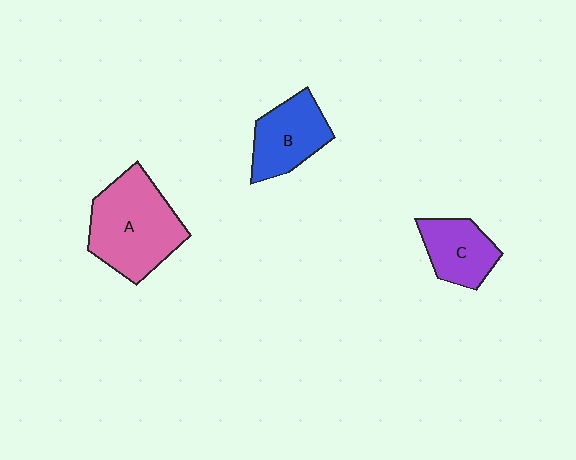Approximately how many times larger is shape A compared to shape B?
Approximately 1.6 times.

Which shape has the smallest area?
Shape C (purple).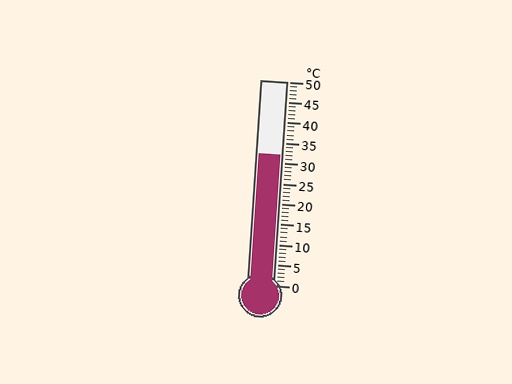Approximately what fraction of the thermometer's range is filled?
The thermometer is filled to approximately 65% of its range.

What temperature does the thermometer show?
The thermometer shows approximately 32°C.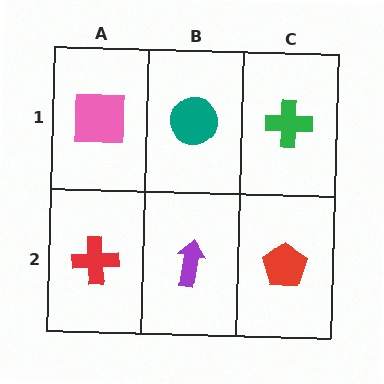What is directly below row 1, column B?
A purple arrow.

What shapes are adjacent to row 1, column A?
A red cross (row 2, column A), a teal circle (row 1, column B).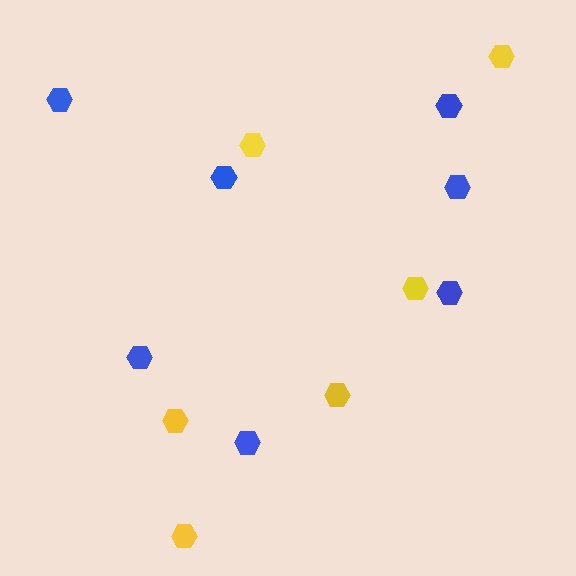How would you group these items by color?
There are 2 groups: one group of yellow hexagons (6) and one group of blue hexagons (7).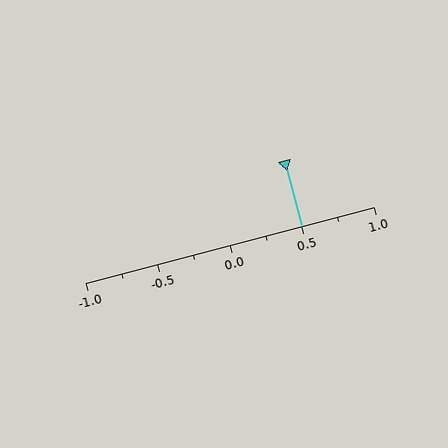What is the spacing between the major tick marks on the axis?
The major ticks are spaced 0.5 apart.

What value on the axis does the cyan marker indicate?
The marker indicates approximately 0.5.